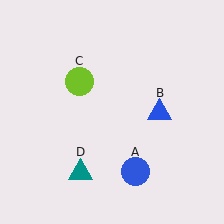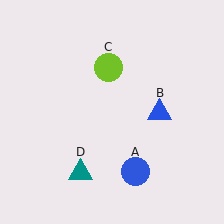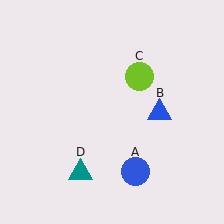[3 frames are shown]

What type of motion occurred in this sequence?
The lime circle (object C) rotated clockwise around the center of the scene.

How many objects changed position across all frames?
1 object changed position: lime circle (object C).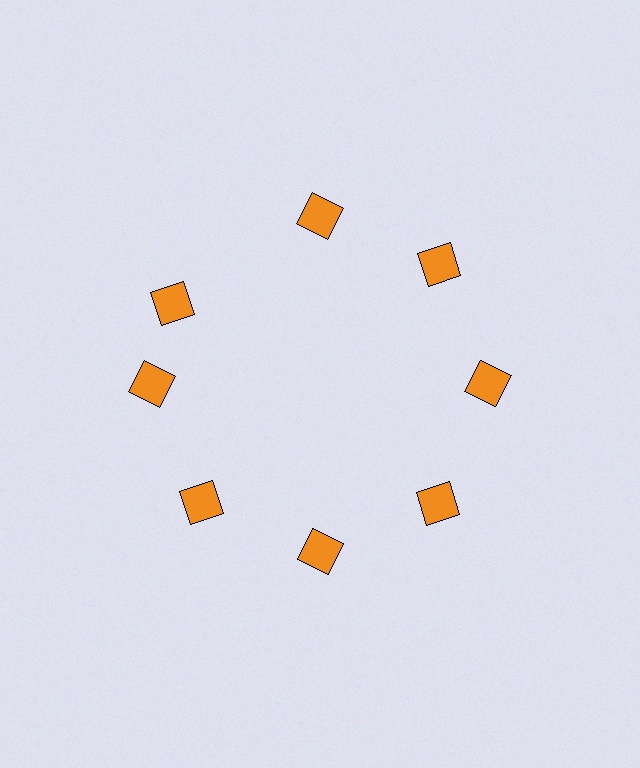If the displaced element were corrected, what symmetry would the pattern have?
It would have 8-fold rotational symmetry — the pattern would map onto itself every 45 degrees.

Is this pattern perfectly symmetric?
No. The 8 orange diamonds are arranged in a ring, but one element near the 10 o'clock position is rotated out of alignment along the ring, breaking the 8-fold rotational symmetry.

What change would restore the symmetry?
The symmetry would be restored by rotating it back into even spacing with its neighbors so that all 8 diamonds sit at equal angles and equal distance from the center.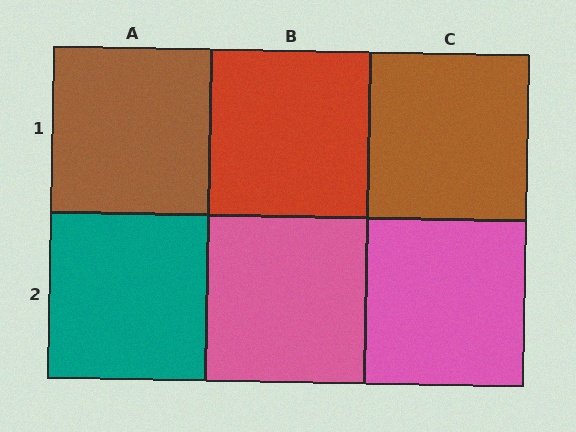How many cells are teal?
1 cell is teal.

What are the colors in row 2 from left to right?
Teal, pink, pink.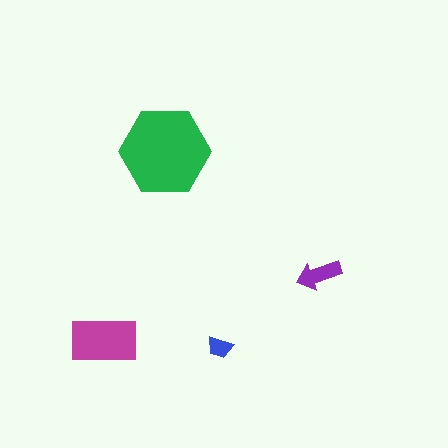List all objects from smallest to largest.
The blue trapezoid, the purple arrow, the magenta rectangle, the green hexagon.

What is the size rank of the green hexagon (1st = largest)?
1st.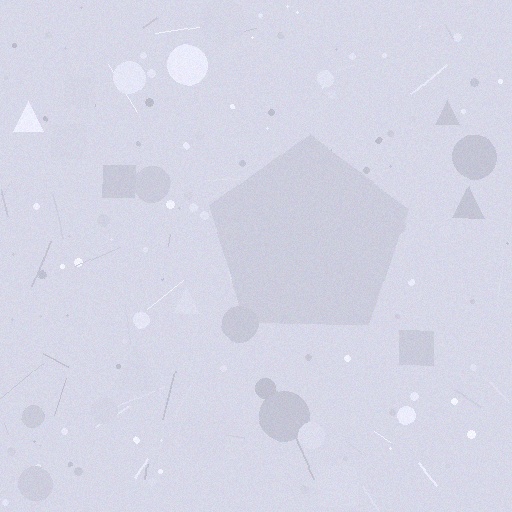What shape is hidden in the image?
A pentagon is hidden in the image.